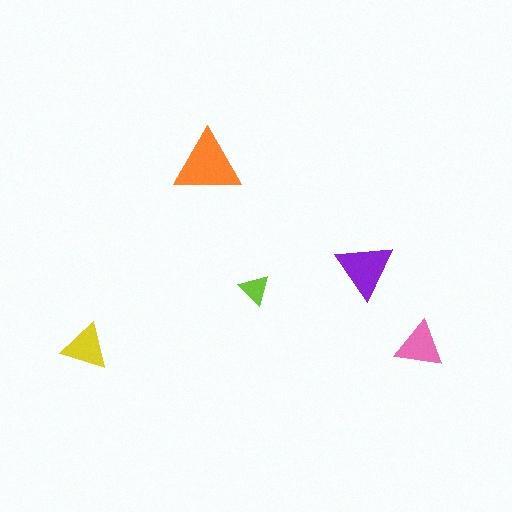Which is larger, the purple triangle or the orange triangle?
The orange one.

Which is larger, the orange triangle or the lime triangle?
The orange one.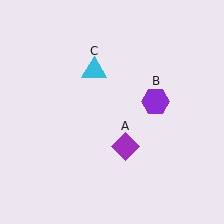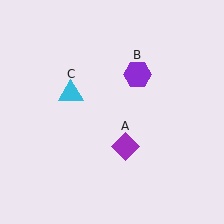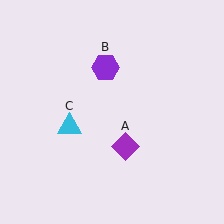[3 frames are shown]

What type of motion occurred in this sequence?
The purple hexagon (object B), cyan triangle (object C) rotated counterclockwise around the center of the scene.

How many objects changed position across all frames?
2 objects changed position: purple hexagon (object B), cyan triangle (object C).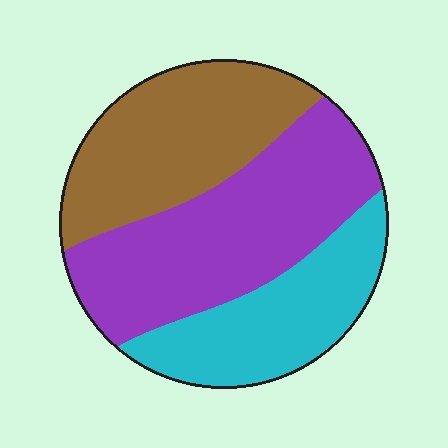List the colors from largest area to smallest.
From largest to smallest: purple, brown, cyan.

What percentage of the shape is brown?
Brown takes up about one third (1/3) of the shape.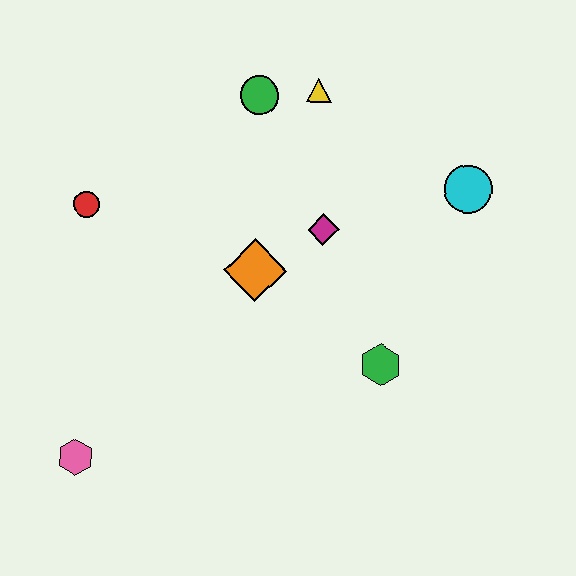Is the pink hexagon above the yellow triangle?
No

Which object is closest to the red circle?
The orange diamond is closest to the red circle.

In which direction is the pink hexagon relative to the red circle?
The pink hexagon is below the red circle.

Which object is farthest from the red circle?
The cyan circle is farthest from the red circle.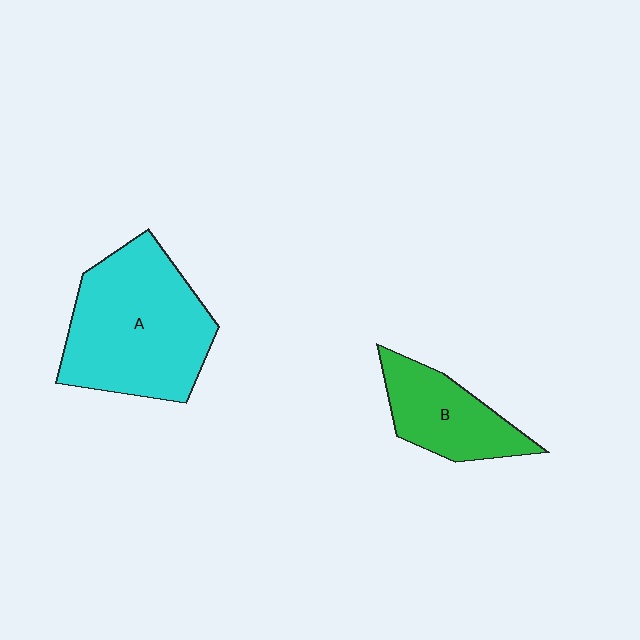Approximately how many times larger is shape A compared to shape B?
Approximately 1.9 times.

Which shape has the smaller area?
Shape B (green).